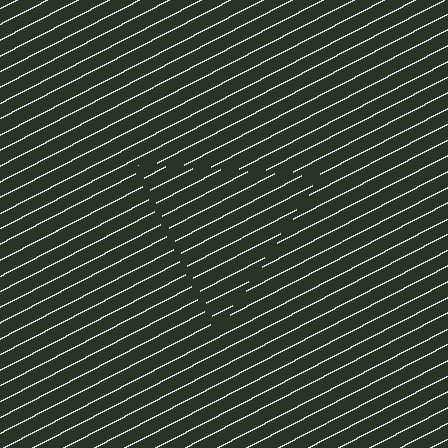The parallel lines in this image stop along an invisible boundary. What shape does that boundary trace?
An illusory triangle. The interior of the shape contains the same grating, shifted by half a period — the contour is defined by the phase discontinuity where line-ends from the inner and outer gratings abut.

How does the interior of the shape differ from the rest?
The interior of the shape contains the same grating, shifted by half a period — the contour is defined by the phase discontinuity where line-ends from the inner and outer gratings abut.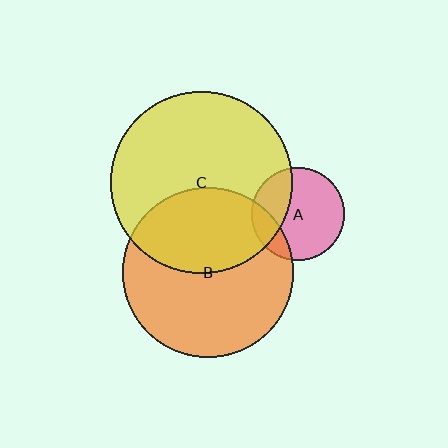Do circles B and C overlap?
Yes.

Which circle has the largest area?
Circle C (yellow).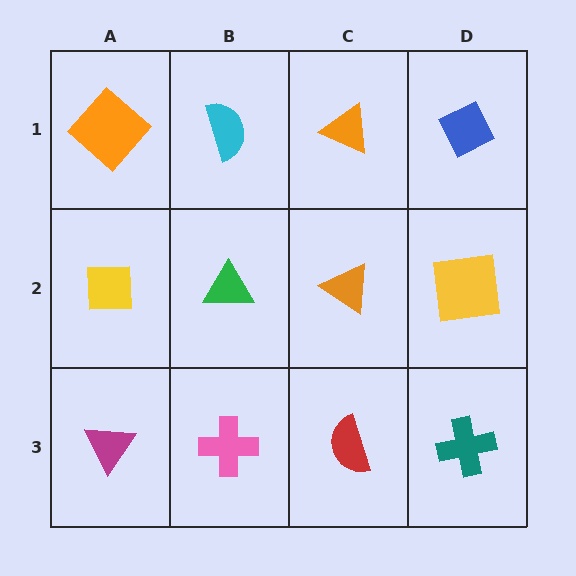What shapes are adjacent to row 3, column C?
An orange triangle (row 2, column C), a pink cross (row 3, column B), a teal cross (row 3, column D).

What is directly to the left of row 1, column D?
An orange triangle.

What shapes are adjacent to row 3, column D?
A yellow square (row 2, column D), a red semicircle (row 3, column C).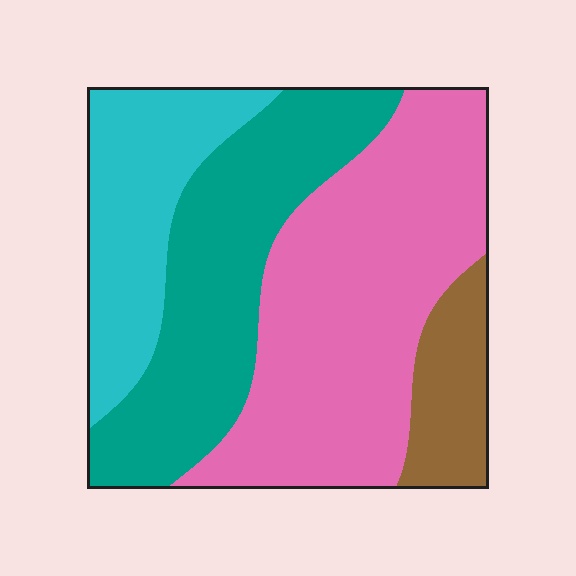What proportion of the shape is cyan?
Cyan takes up about one fifth (1/5) of the shape.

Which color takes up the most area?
Pink, at roughly 40%.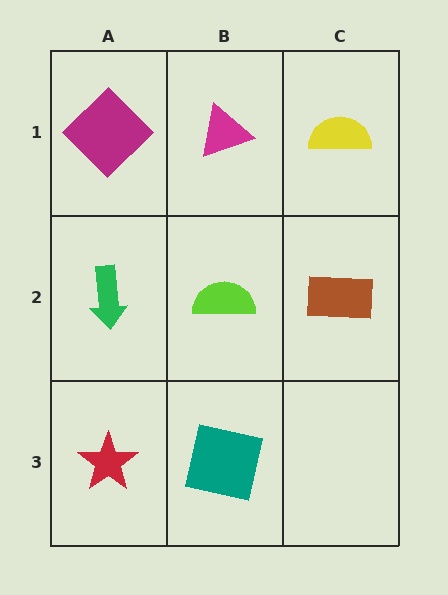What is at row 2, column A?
A green arrow.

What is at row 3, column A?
A red star.